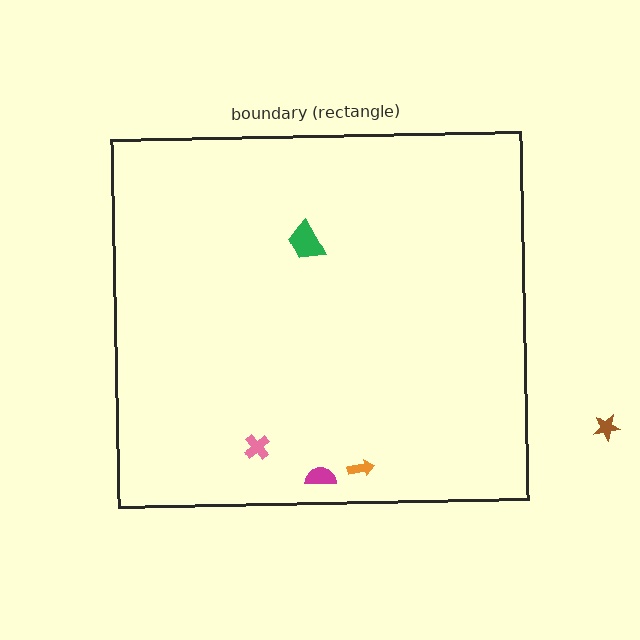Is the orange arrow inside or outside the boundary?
Inside.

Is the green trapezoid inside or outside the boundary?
Inside.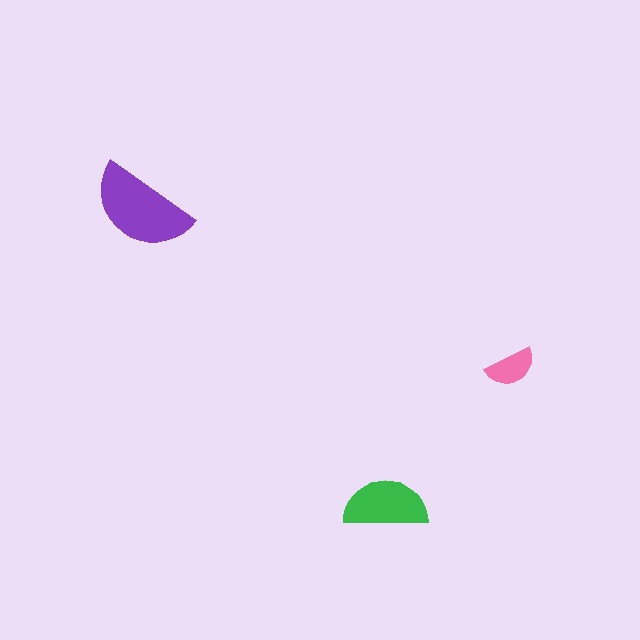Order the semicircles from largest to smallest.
the purple one, the green one, the pink one.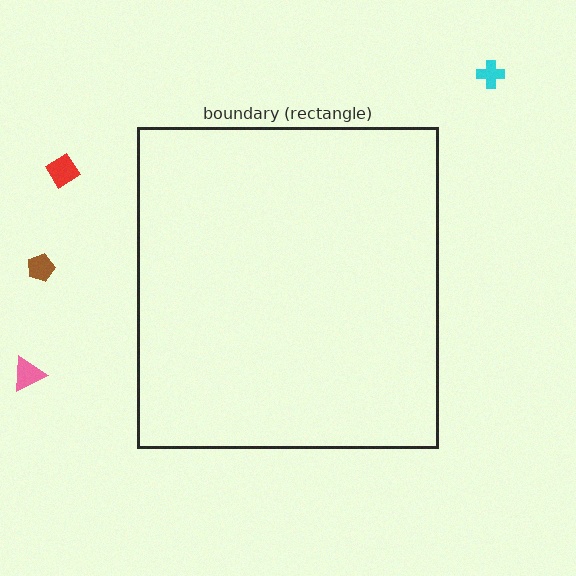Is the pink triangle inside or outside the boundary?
Outside.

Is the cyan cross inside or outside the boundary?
Outside.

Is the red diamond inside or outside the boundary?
Outside.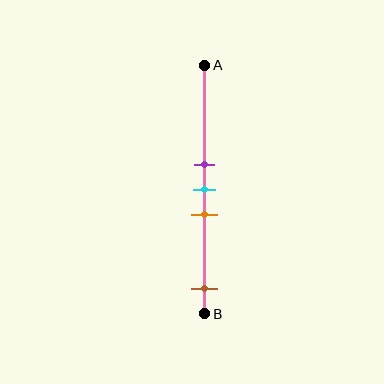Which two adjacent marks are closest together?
The purple and cyan marks are the closest adjacent pair.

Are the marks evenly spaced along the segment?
No, the marks are not evenly spaced.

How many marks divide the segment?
There are 4 marks dividing the segment.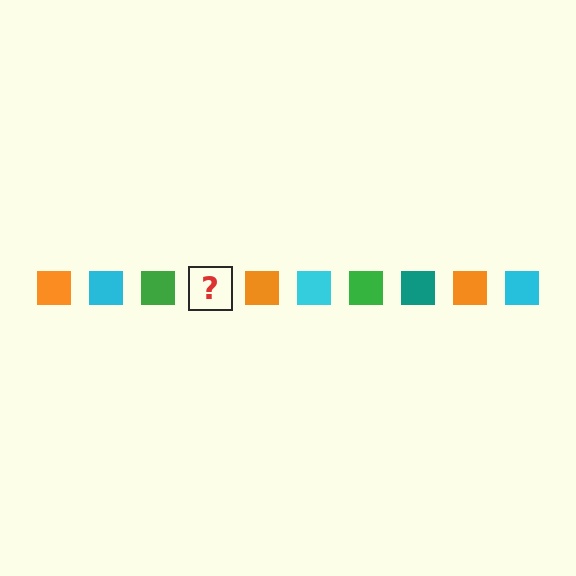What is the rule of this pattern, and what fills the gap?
The rule is that the pattern cycles through orange, cyan, green, teal squares. The gap should be filled with a teal square.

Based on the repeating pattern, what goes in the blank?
The blank should be a teal square.